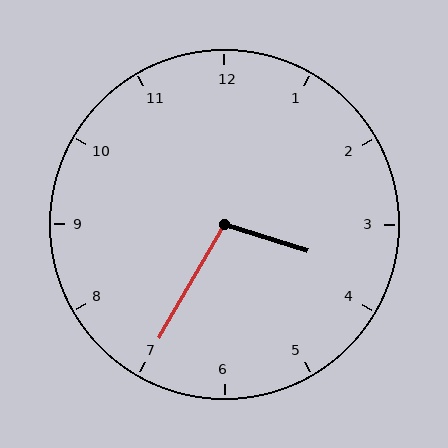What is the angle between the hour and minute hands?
Approximately 102 degrees.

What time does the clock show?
3:35.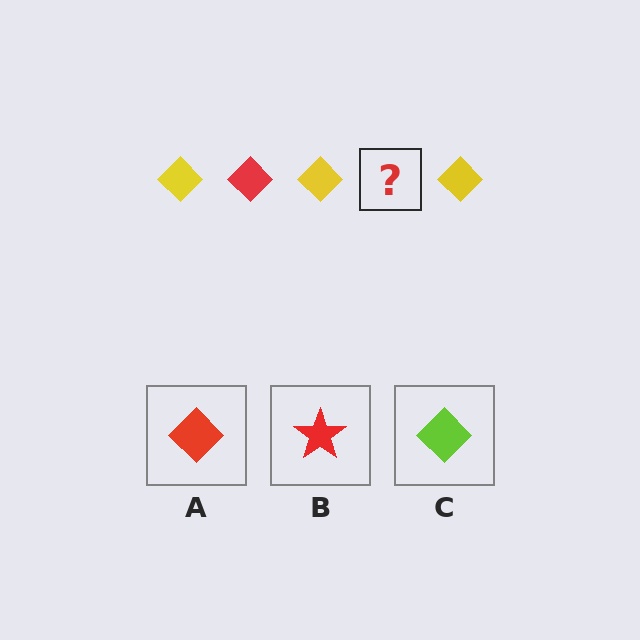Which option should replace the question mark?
Option A.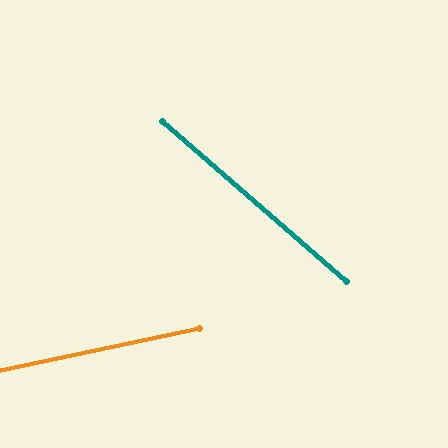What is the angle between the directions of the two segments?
Approximately 53 degrees.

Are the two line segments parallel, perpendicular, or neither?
Neither parallel nor perpendicular — they differ by about 53°.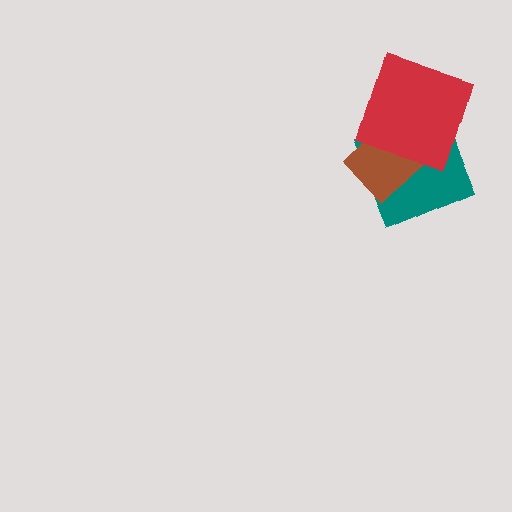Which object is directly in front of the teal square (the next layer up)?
The brown diamond is directly in front of the teal square.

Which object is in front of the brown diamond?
The red square is in front of the brown diamond.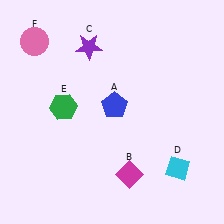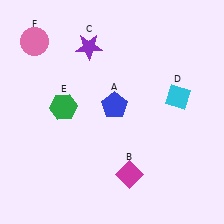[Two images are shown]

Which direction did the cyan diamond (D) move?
The cyan diamond (D) moved up.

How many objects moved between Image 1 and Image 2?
1 object moved between the two images.